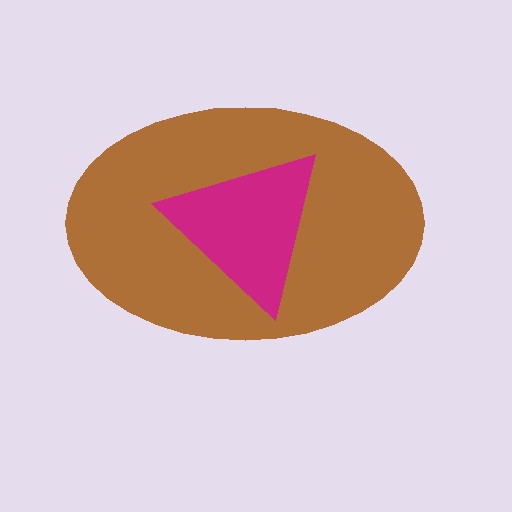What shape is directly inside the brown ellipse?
The magenta triangle.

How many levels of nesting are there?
2.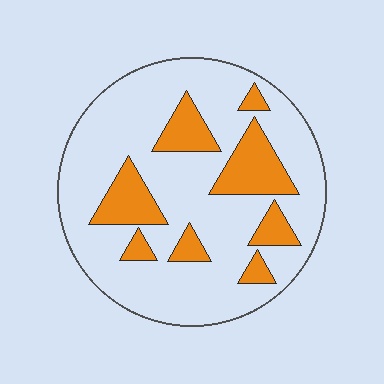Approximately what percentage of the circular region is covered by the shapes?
Approximately 25%.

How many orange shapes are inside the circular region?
8.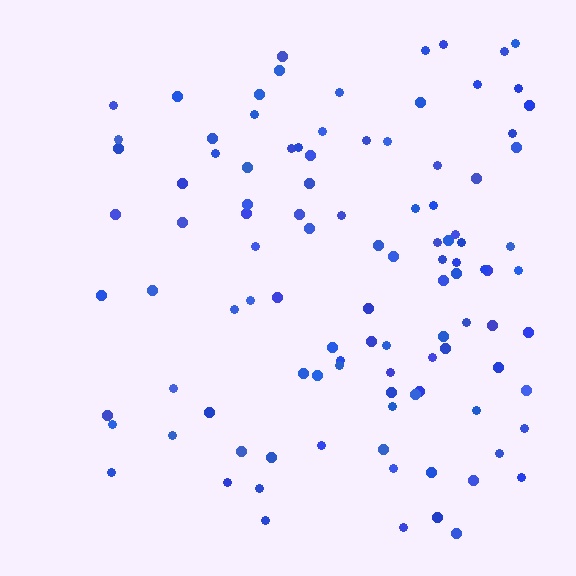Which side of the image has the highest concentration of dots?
The right.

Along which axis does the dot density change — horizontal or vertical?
Horizontal.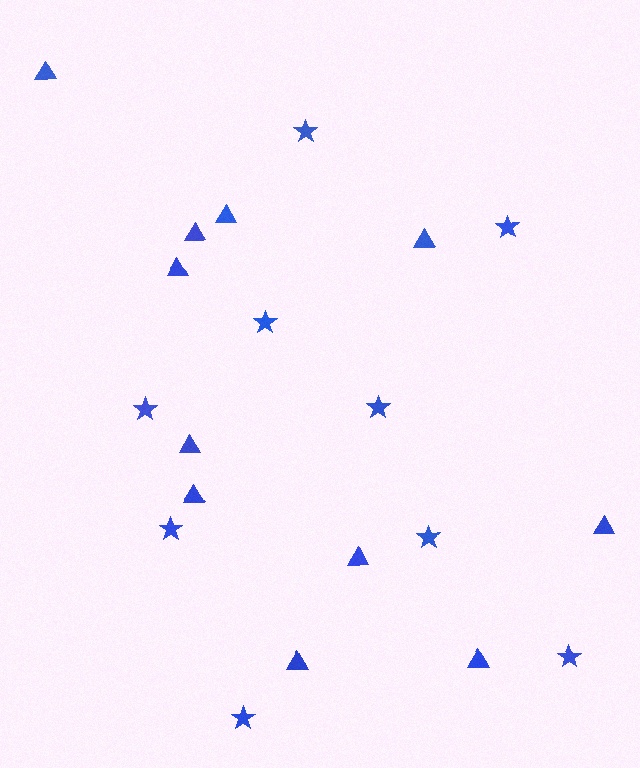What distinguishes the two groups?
There are 2 groups: one group of triangles (11) and one group of stars (9).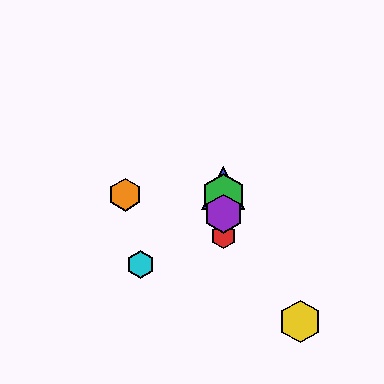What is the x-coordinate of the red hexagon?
The red hexagon is at x≈223.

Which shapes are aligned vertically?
The red hexagon, the blue triangle, the green hexagon, the purple hexagon are aligned vertically.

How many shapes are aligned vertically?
4 shapes (the red hexagon, the blue triangle, the green hexagon, the purple hexagon) are aligned vertically.